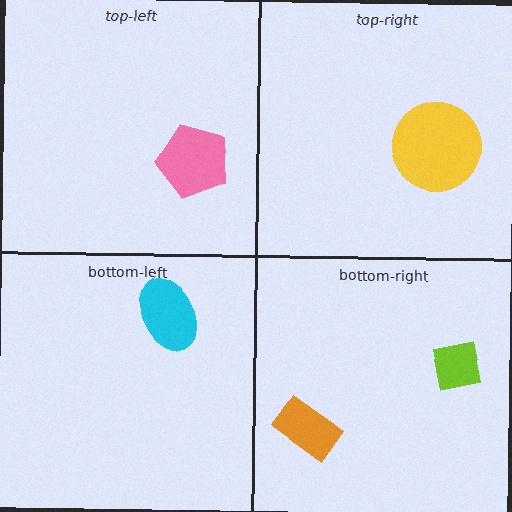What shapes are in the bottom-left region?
The cyan ellipse.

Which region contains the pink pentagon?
The top-left region.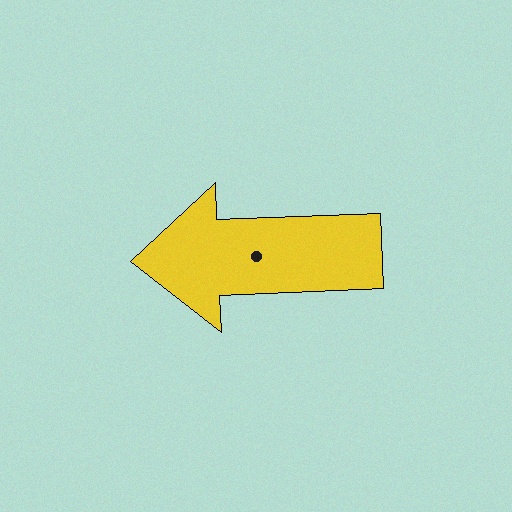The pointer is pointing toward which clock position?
Roughly 9 o'clock.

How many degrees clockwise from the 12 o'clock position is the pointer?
Approximately 268 degrees.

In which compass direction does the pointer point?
West.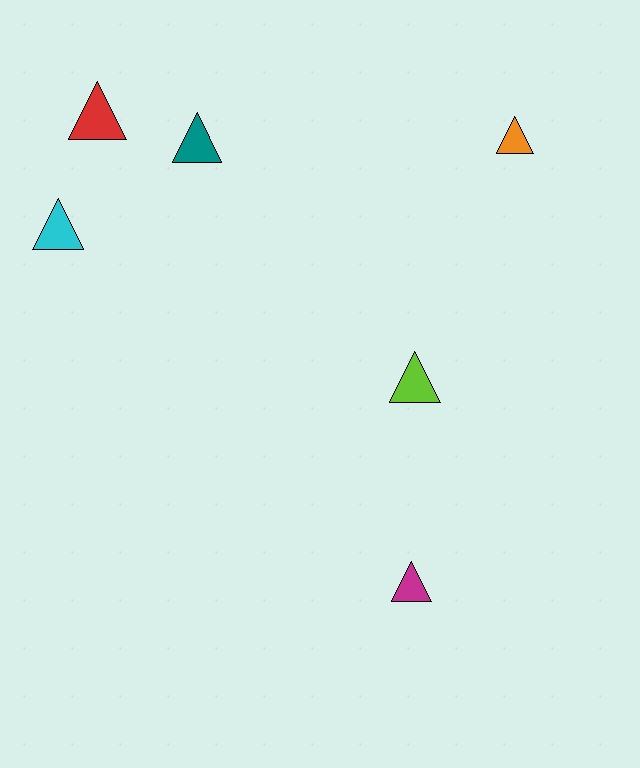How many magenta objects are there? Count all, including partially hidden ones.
There is 1 magenta object.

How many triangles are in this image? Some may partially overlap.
There are 6 triangles.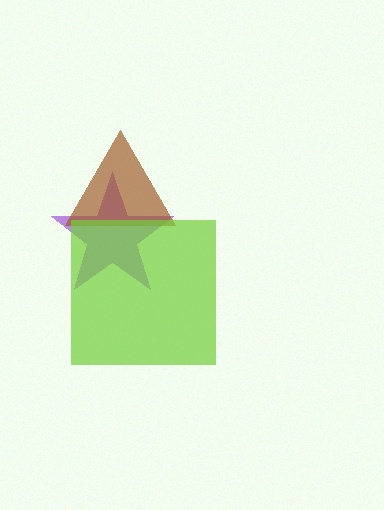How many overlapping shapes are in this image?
There are 3 overlapping shapes in the image.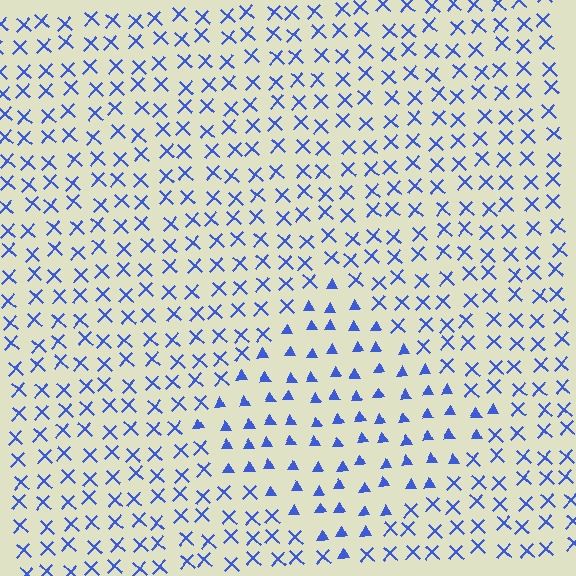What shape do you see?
I see a diamond.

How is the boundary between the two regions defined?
The boundary is defined by a change in element shape: triangles inside vs. X marks outside. All elements share the same color and spacing.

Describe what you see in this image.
The image is filled with small blue elements arranged in a uniform grid. A diamond-shaped region contains triangles, while the surrounding area contains X marks. The boundary is defined purely by the change in element shape.